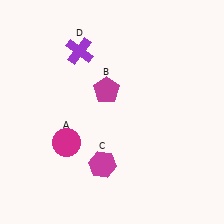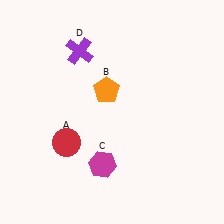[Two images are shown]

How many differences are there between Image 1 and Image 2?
There are 2 differences between the two images.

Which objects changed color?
A changed from magenta to red. B changed from magenta to orange.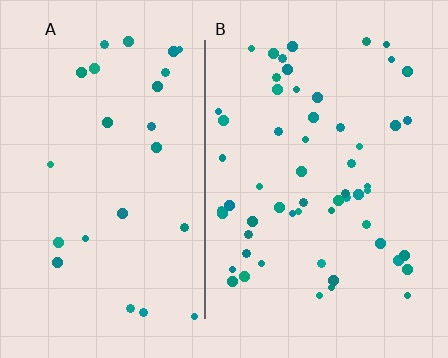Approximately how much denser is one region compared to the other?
Approximately 2.4× — region B over region A.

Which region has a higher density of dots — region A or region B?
B (the right).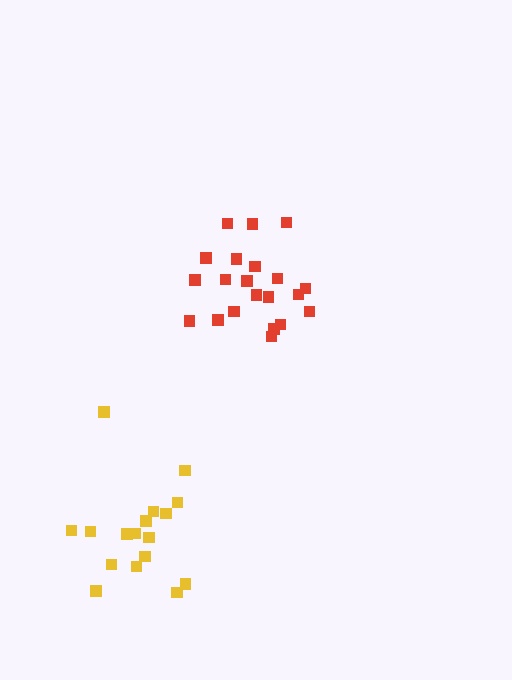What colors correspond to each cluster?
The clusters are colored: red, yellow.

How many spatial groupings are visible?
There are 2 spatial groupings.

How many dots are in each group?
Group 1: 21 dots, Group 2: 17 dots (38 total).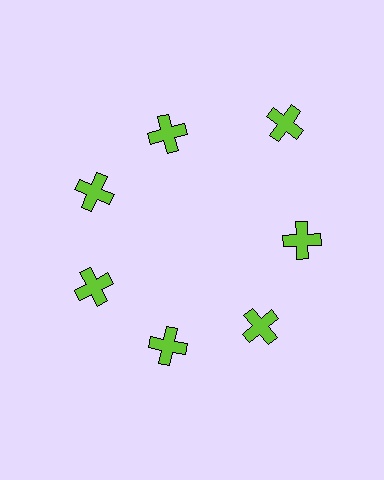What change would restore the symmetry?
The symmetry would be restored by moving it inward, back onto the ring so that all 7 crosses sit at equal angles and equal distance from the center.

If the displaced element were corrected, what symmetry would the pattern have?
It would have 7-fold rotational symmetry — the pattern would map onto itself every 51 degrees.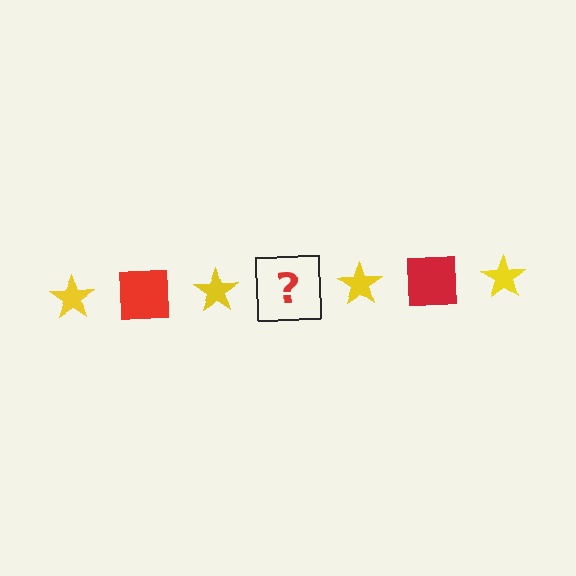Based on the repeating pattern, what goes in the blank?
The blank should be a red square.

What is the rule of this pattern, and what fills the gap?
The rule is that the pattern alternates between yellow star and red square. The gap should be filled with a red square.